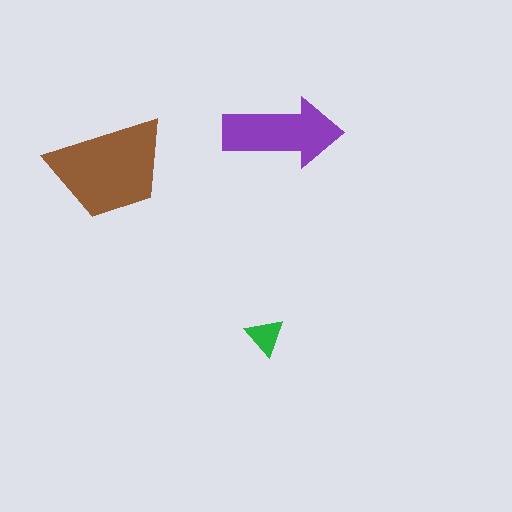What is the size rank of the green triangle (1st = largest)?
3rd.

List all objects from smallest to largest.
The green triangle, the purple arrow, the brown trapezoid.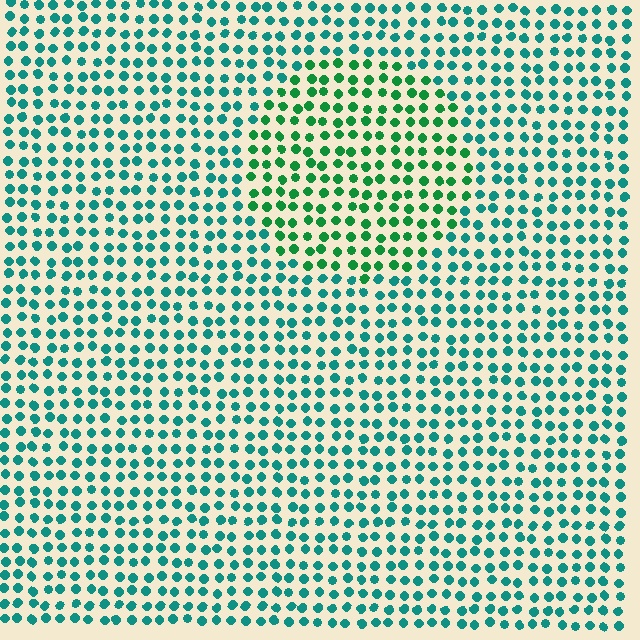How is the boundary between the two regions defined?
The boundary is defined purely by a slight shift in hue (about 36 degrees). Spacing, size, and orientation are identical on both sides.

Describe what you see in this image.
The image is filled with small teal elements in a uniform arrangement. A circle-shaped region is visible where the elements are tinted to a slightly different hue, forming a subtle color boundary.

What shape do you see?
I see a circle.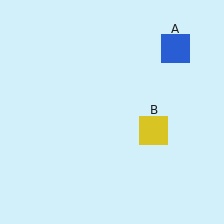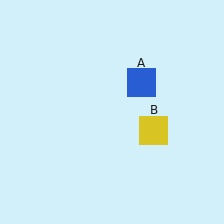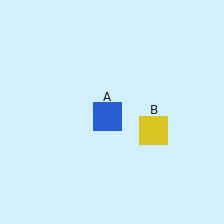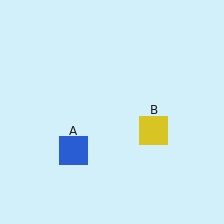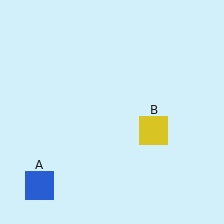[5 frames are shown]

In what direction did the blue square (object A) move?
The blue square (object A) moved down and to the left.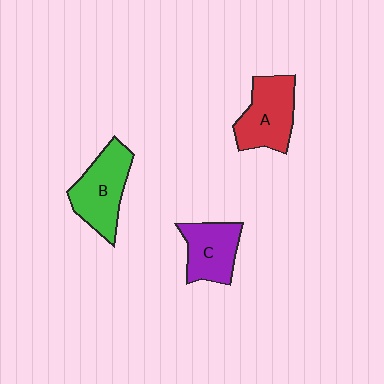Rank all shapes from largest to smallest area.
From largest to smallest: B (green), A (red), C (purple).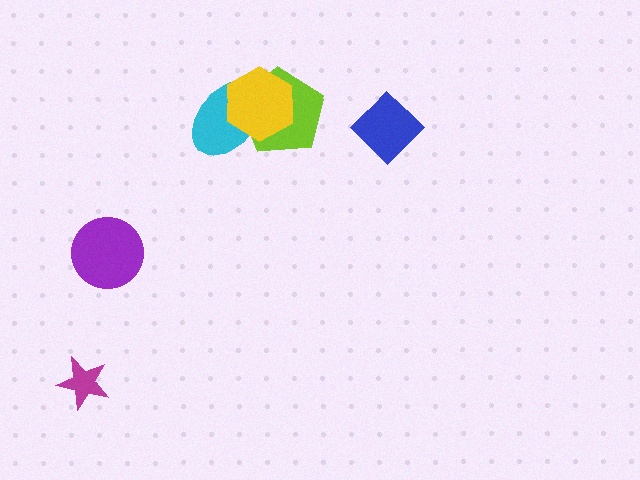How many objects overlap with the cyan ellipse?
2 objects overlap with the cyan ellipse.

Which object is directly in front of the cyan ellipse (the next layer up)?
The lime pentagon is directly in front of the cyan ellipse.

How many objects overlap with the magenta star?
0 objects overlap with the magenta star.